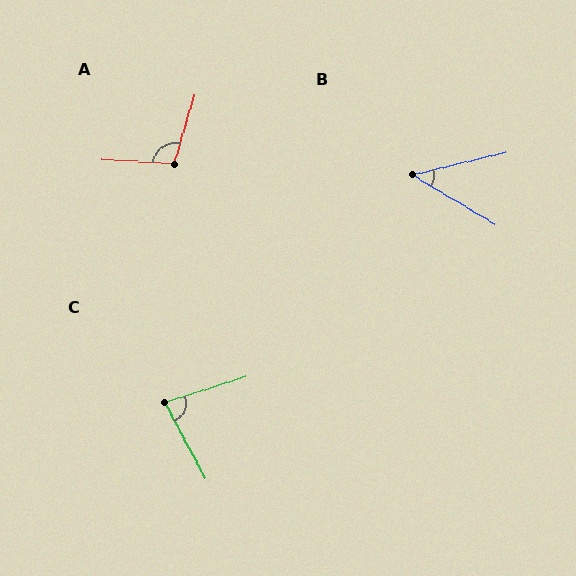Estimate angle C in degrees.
Approximately 80 degrees.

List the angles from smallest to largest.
B (44°), C (80°), A (102°).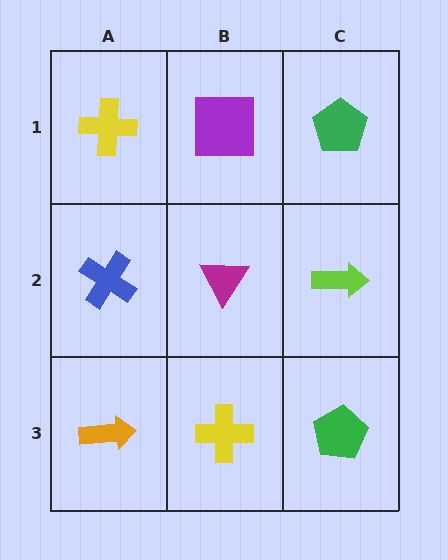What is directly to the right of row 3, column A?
A yellow cross.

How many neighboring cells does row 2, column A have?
3.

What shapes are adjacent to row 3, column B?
A magenta triangle (row 2, column B), an orange arrow (row 3, column A), a green pentagon (row 3, column C).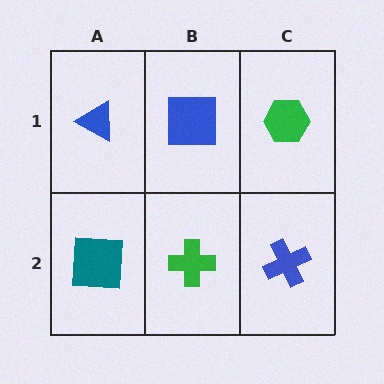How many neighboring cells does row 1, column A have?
2.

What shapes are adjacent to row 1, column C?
A blue cross (row 2, column C), a blue square (row 1, column B).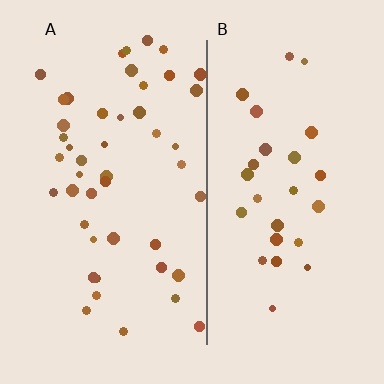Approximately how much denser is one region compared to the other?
Approximately 1.7× — region A over region B.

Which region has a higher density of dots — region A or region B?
A (the left).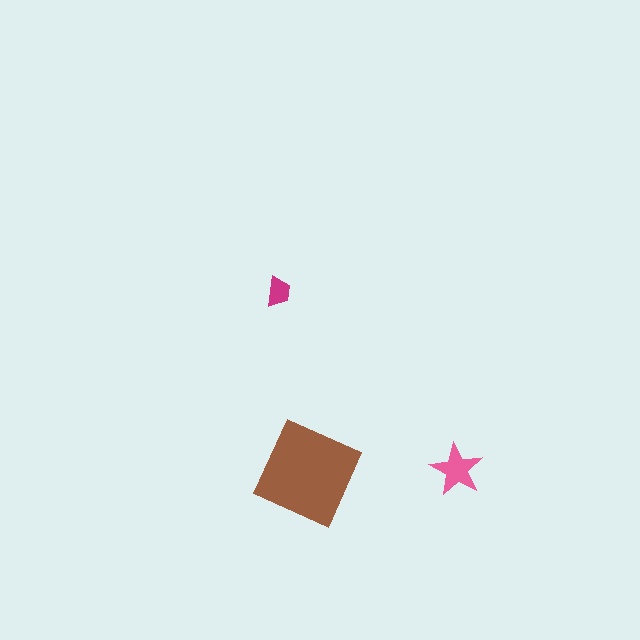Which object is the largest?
The brown square.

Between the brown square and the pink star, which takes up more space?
The brown square.